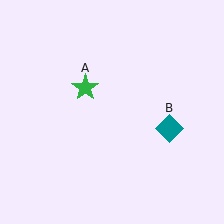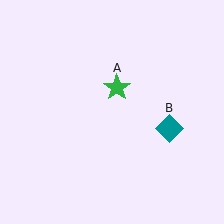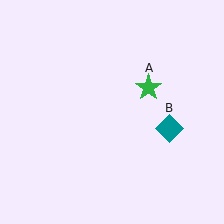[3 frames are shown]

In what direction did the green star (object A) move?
The green star (object A) moved right.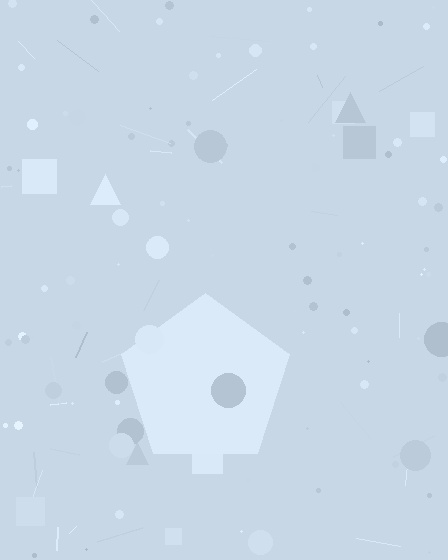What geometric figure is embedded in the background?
A pentagon is embedded in the background.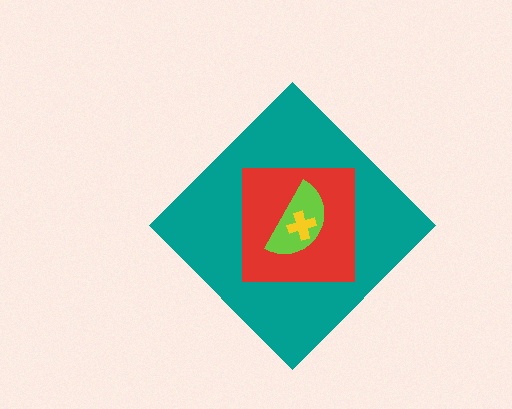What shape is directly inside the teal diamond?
The red square.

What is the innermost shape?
The yellow cross.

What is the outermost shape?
The teal diamond.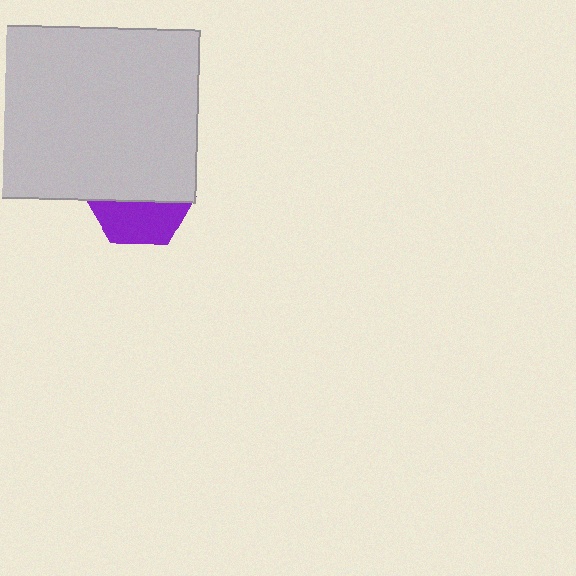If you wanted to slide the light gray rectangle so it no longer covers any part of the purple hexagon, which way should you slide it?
Slide it up — that is the most direct way to separate the two shapes.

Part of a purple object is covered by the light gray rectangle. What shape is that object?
It is a hexagon.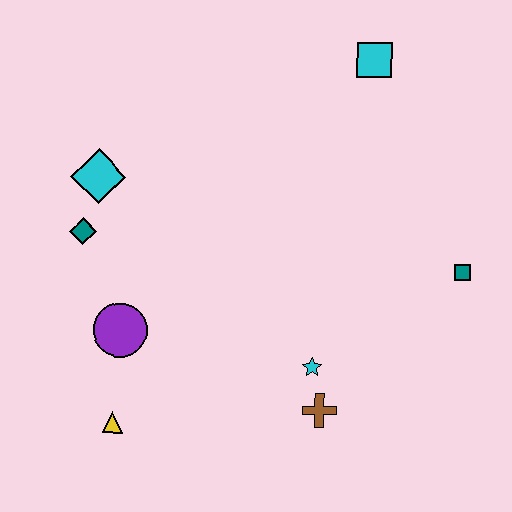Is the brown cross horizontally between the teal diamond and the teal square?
Yes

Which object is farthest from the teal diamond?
The teal square is farthest from the teal diamond.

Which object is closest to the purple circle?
The yellow triangle is closest to the purple circle.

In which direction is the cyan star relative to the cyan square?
The cyan star is below the cyan square.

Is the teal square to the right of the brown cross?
Yes